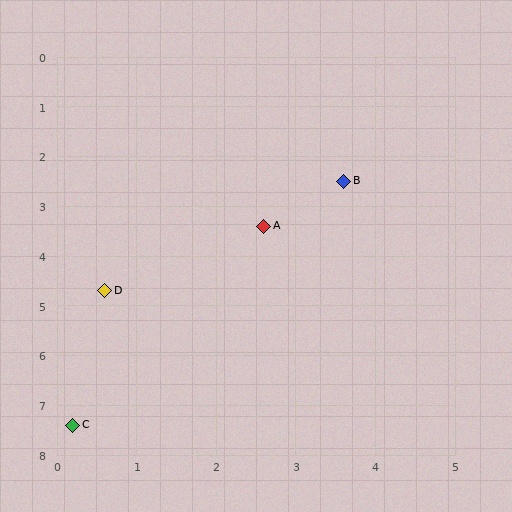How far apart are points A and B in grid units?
Points A and B are about 1.3 grid units apart.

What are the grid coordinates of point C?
Point C is at approximately (0.2, 7.4).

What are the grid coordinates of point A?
Point A is at approximately (2.6, 3.4).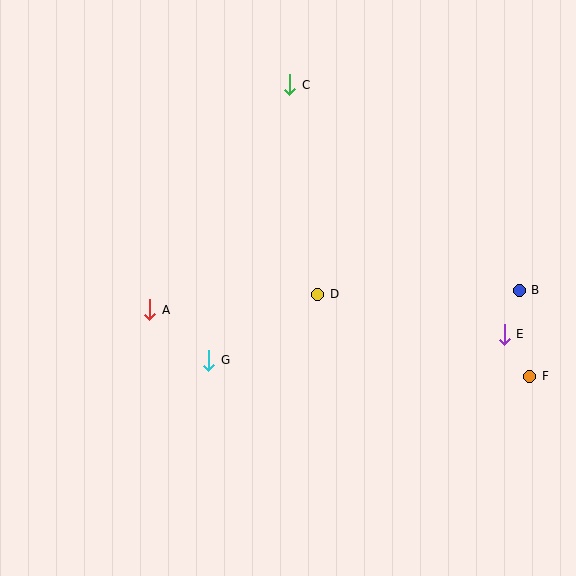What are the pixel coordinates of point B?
Point B is at (519, 290).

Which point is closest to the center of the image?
Point D at (318, 294) is closest to the center.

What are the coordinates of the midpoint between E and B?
The midpoint between E and B is at (512, 312).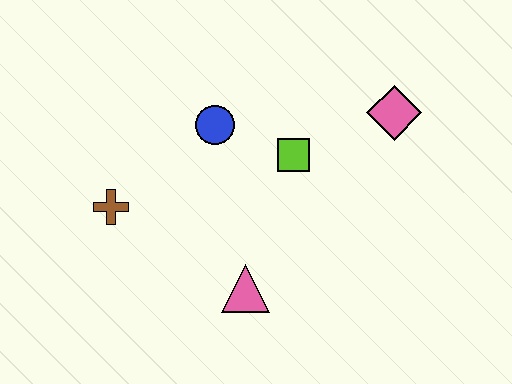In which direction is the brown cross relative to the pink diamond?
The brown cross is to the left of the pink diamond.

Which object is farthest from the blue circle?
The pink diamond is farthest from the blue circle.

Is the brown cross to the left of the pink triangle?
Yes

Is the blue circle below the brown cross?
No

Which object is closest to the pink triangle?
The lime square is closest to the pink triangle.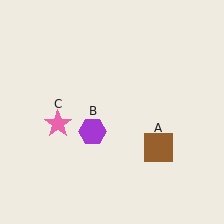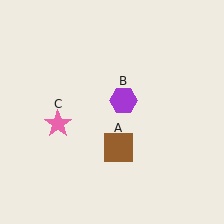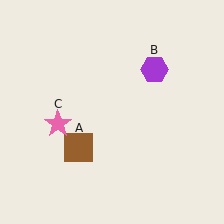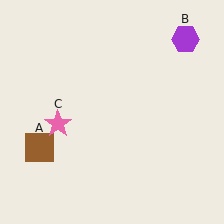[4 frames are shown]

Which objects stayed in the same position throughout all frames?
Pink star (object C) remained stationary.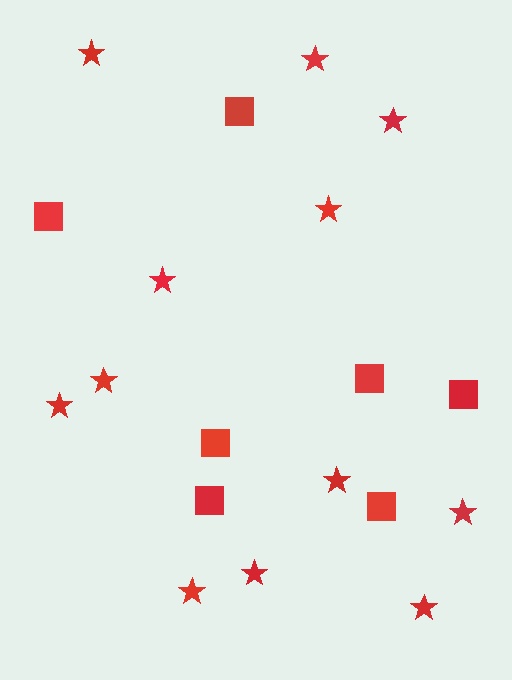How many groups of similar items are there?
There are 2 groups: one group of stars (12) and one group of squares (7).